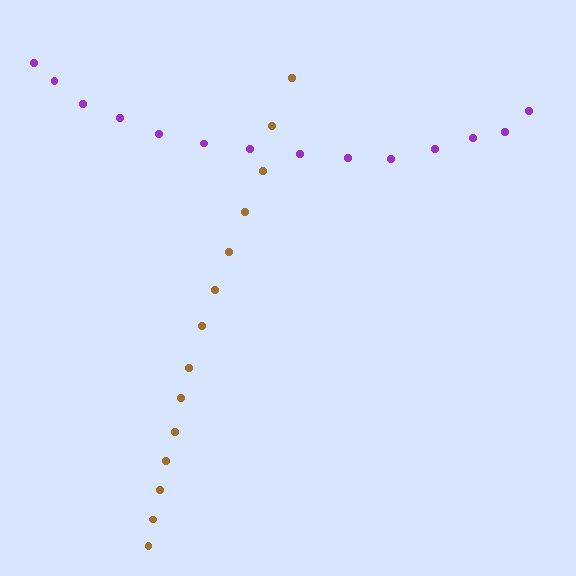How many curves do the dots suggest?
There are 2 distinct paths.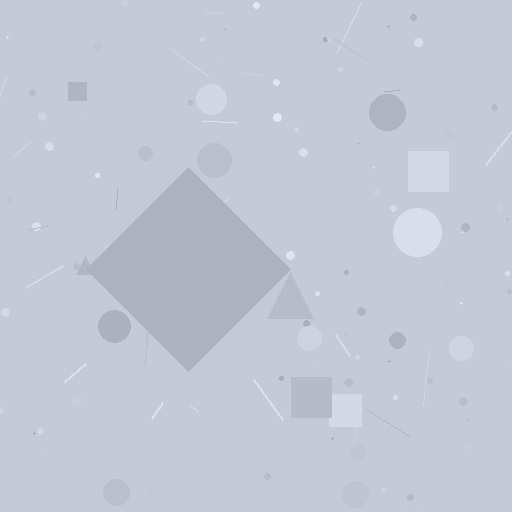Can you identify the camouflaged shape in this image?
The camouflaged shape is a diamond.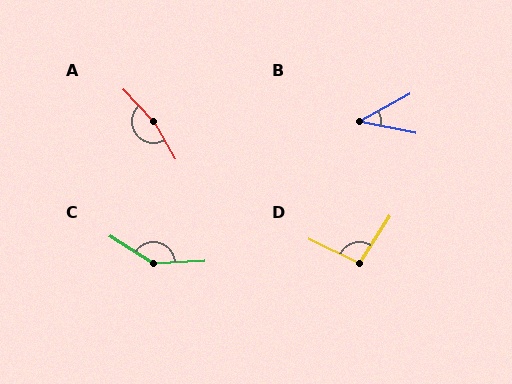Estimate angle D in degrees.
Approximately 97 degrees.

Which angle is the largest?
A, at approximately 166 degrees.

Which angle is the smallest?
B, at approximately 40 degrees.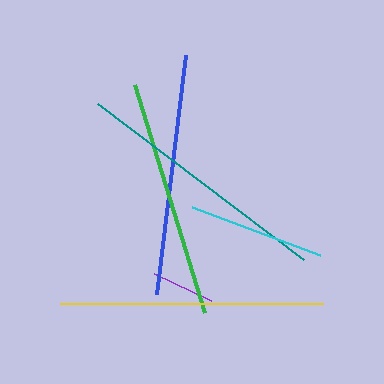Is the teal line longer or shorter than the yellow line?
The yellow line is longer than the teal line.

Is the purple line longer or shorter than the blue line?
The blue line is longer than the purple line.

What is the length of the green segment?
The green segment is approximately 238 pixels long.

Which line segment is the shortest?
The purple line is the shortest at approximately 63 pixels.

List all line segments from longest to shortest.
From longest to shortest: yellow, teal, blue, green, cyan, purple.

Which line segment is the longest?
The yellow line is the longest at approximately 262 pixels.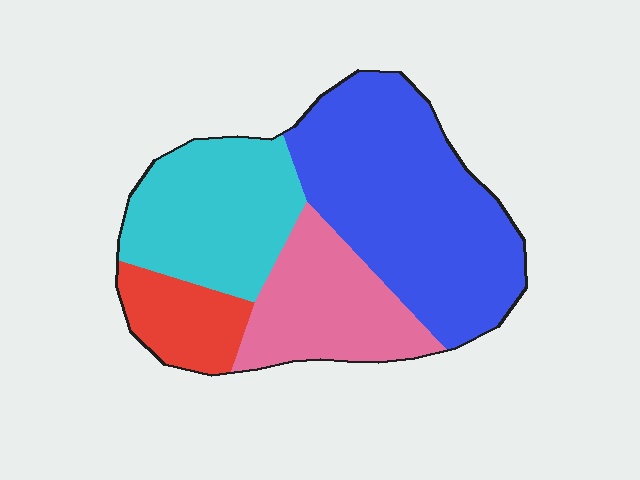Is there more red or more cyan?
Cyan.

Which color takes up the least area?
Red, at roughly 10%.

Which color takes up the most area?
Blue, at roughly 45%.